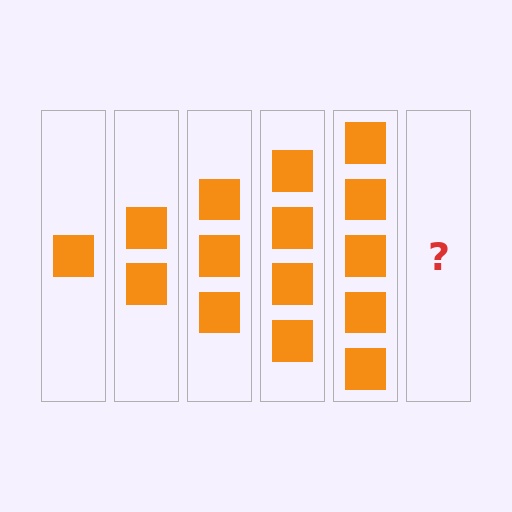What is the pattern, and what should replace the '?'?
The pattern is that each step adds one more square. The '?' should be 6 squares.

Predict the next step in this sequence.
The next step is 6 squares.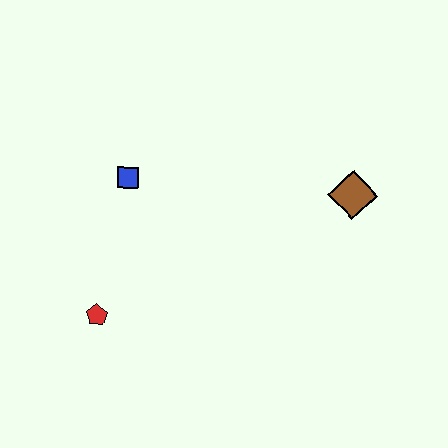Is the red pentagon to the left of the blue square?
Yes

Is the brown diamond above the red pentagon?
Yes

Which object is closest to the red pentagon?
The blue square is closest to the red pentagon.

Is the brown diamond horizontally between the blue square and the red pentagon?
No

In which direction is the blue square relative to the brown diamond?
The blue square is to the left of the brown diamond.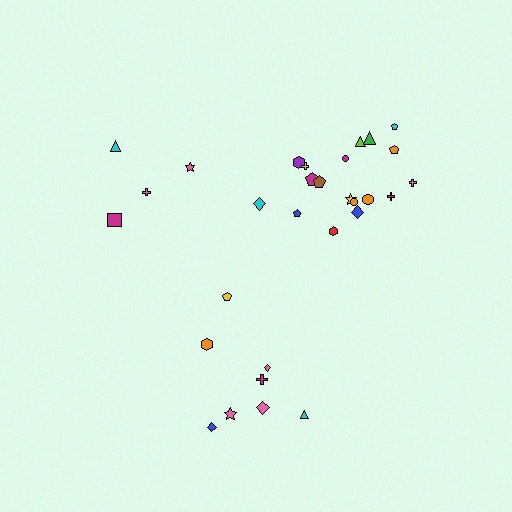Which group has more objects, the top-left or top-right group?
The top-right group.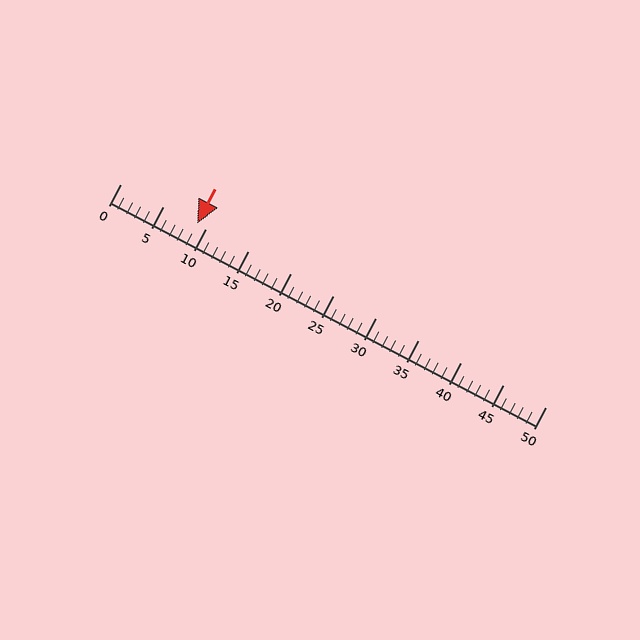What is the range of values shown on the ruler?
The ruler shows values from 0 to 50.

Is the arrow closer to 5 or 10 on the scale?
The arrow is closer to 10.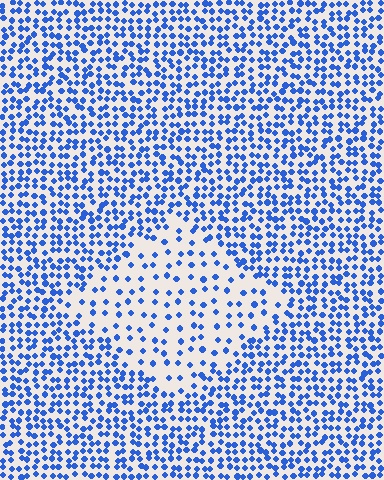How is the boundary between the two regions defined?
The boundary is defined by a change in element density (approximately 2.4x ratio). All elements are the same color, size, and shape.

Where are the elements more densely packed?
The elements are more densely packed outside the diamond boundary.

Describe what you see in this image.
The image contains small blue elements arranged at two different densities. A diamond-shaped region is visible where the elements are less densely packed than the surrounding area.